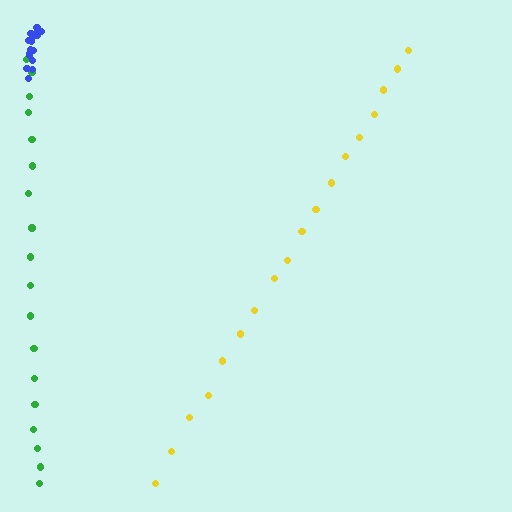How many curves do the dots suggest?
There are 3 distinct paths.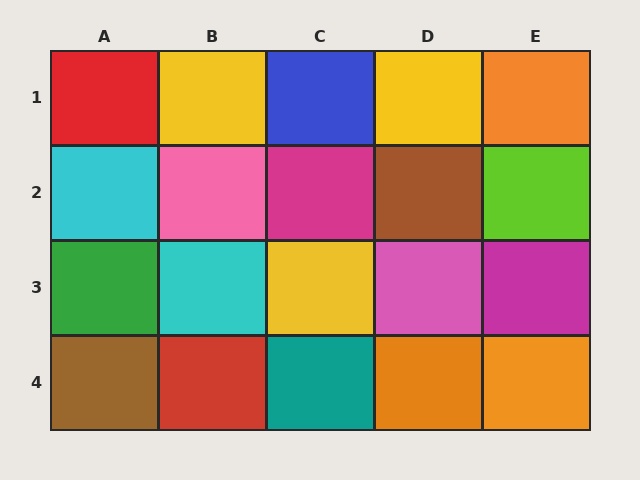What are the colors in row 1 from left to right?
Red, yellow, blue, yellow, orange.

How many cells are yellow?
3 cells are yellow.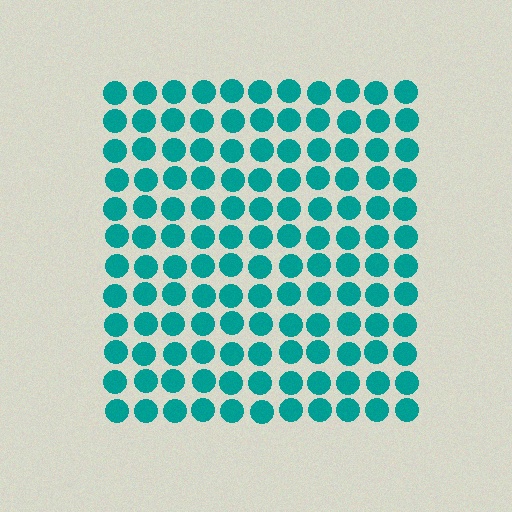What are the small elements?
The small elements are circles.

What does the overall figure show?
The overall figure shows a square.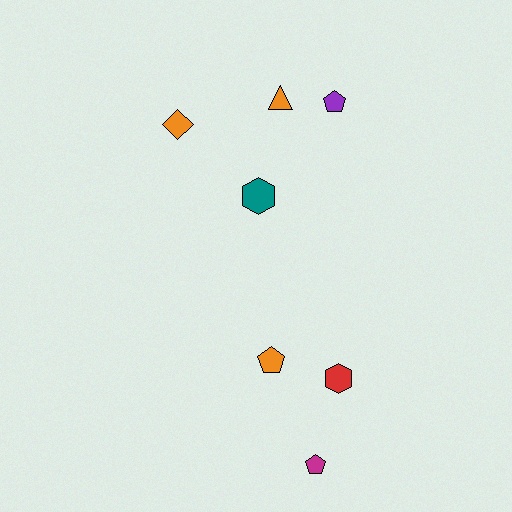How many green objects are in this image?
There are no green objects.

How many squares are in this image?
There are no squares.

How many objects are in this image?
There are 7 objects.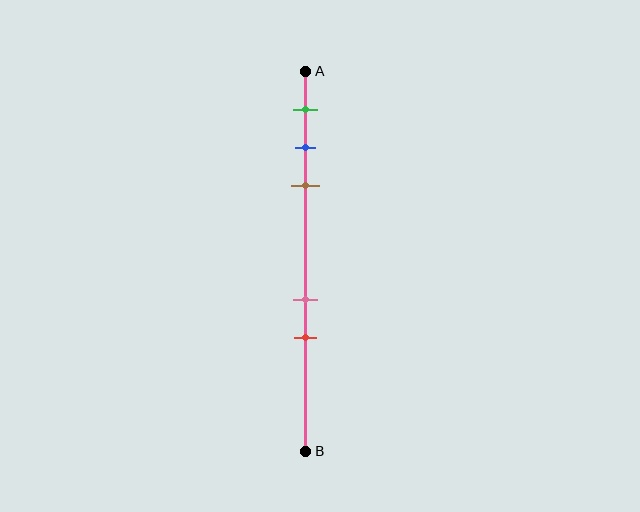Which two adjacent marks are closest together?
The blue and brown marks are the closest adjacent pair.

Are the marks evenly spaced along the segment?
No, the marks are not evenly spaced.